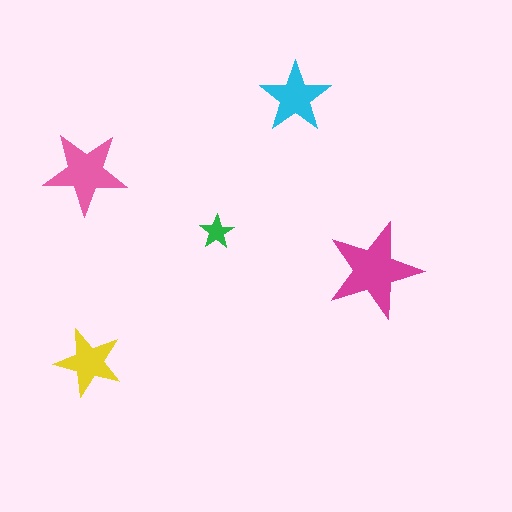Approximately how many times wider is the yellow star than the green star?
About 2 times wider.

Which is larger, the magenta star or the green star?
The magenta one.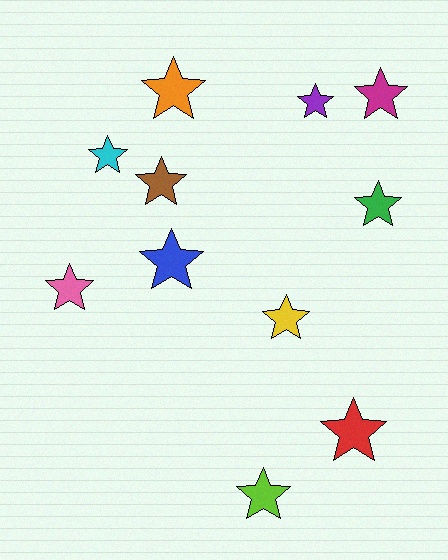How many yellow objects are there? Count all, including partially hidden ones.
There is 1 yellow object.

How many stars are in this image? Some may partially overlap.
There are 11 stars.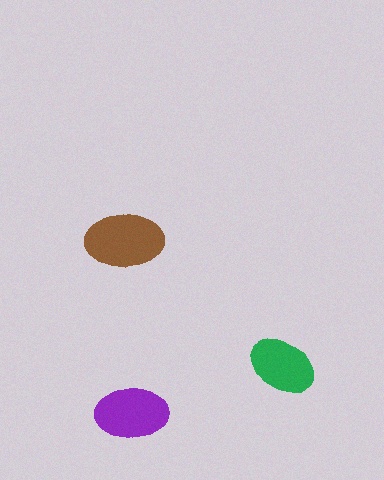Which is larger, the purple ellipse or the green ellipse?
The purple one.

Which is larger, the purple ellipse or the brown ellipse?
The brown one.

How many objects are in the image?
There are 3 objects in the image.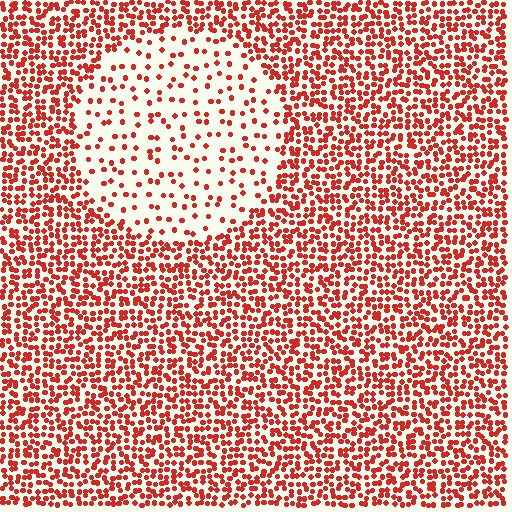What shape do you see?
I see a circle.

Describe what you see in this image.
The image contains small red elements arranged at two different densities. A circle-shaped region is visible where the elements are less densely packed than the surrounding area.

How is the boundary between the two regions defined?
The boundary is defined by a change in element density (approximately 3.0x ratio). All elements are the same color, size, and shape.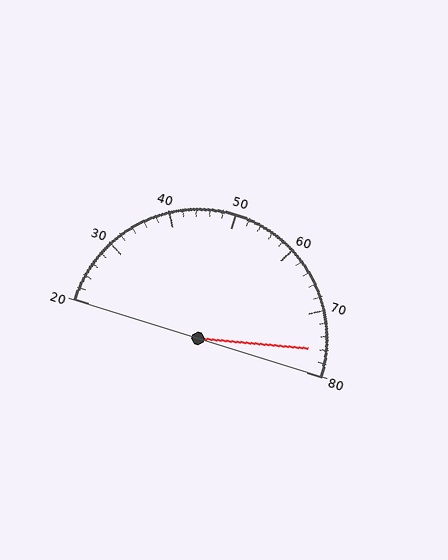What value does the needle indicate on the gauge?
The needle indicates approximately 76.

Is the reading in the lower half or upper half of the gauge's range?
The reading is in the upper half of the range (20 to 80).